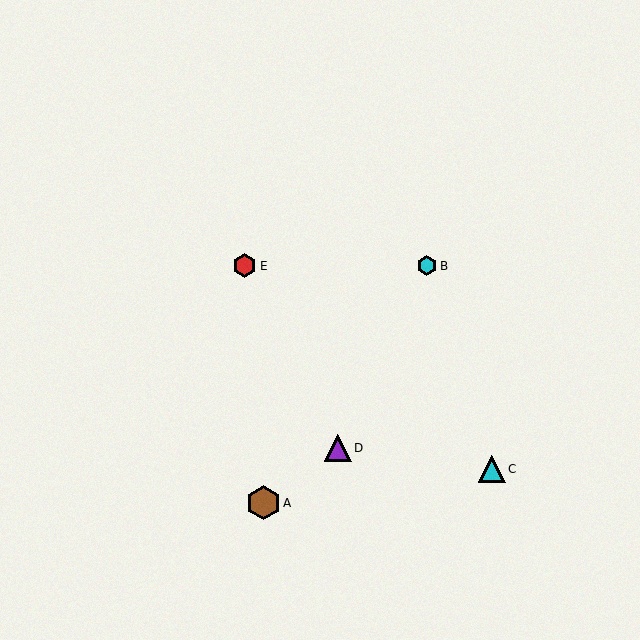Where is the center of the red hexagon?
The center of the red hexagon is at (245, 266).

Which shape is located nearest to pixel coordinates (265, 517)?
The brown hexagon (labeled A) at (263, 503) is nearest to that location.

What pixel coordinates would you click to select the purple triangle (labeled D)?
Click at (338, 448) to select the purple triangle D.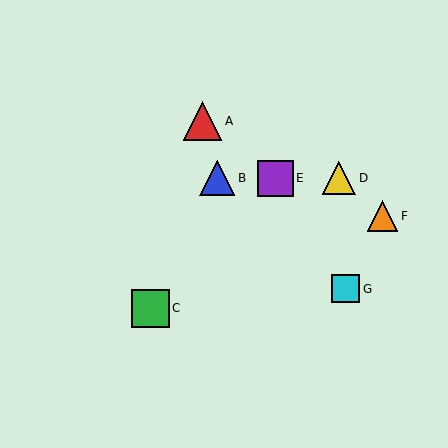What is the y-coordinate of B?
Object B is at y≈178.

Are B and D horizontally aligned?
Yes, both are at y≈178.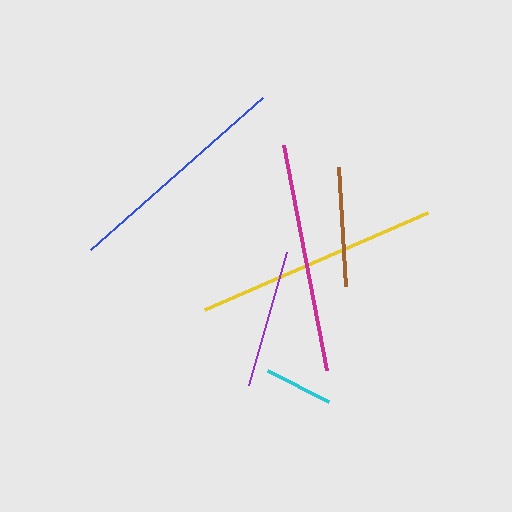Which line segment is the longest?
The yellow line is the longest at approximately 243 pixels.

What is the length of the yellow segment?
The yellow segment is approximately 243 pixels long.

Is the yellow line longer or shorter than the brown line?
The yellow line is longer than the brown line.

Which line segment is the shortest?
The cyan line is the shortest at approximately 69 pixels.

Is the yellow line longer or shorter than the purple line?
The yellow line is longer than the purple line.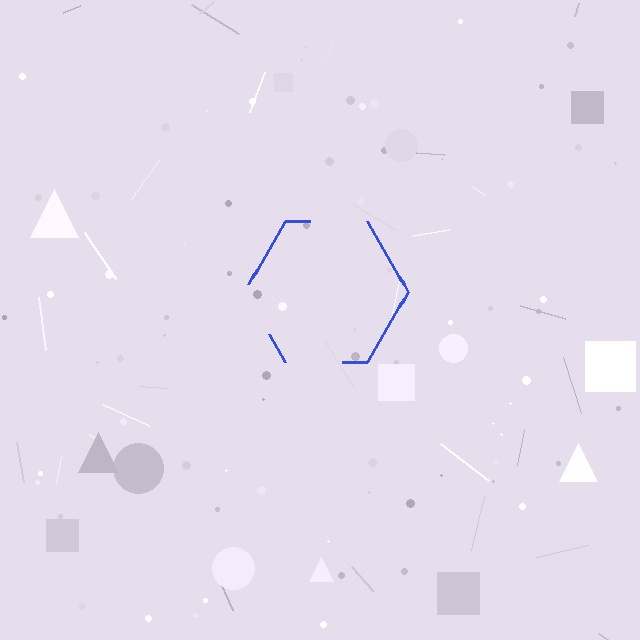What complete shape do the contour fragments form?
The contour fragments form a hexagon.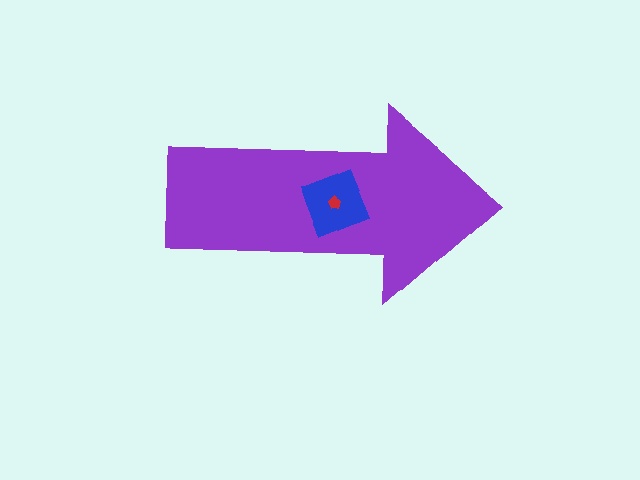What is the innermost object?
The red pentagon.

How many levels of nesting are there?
3.